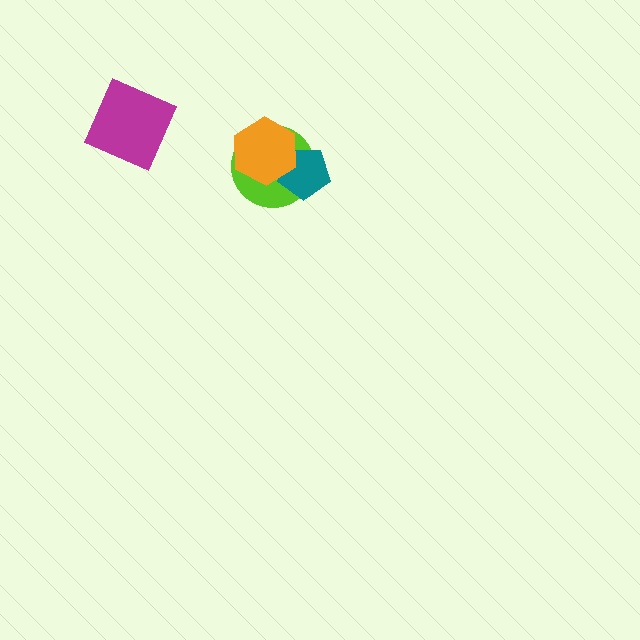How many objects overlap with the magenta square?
0 objects overlap with the magenta square.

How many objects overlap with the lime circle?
2 objects overlap with the lime circle.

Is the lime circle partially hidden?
Yes, it is partially covered by another shape.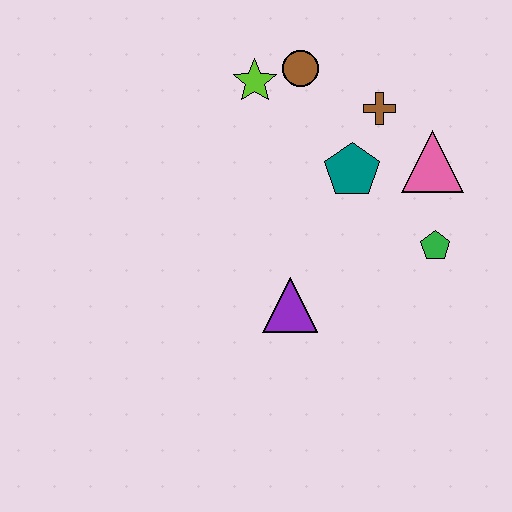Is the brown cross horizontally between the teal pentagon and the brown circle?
No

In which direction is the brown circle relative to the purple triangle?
The brown circle is above the purple triangle.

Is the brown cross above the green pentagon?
Yes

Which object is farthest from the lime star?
The green pentagon is farthest from the lime star.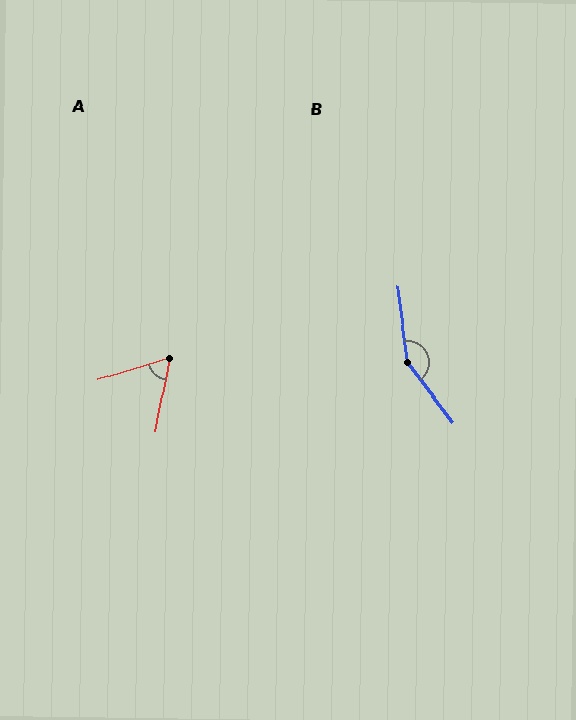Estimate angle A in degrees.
Approximately 62 degrees.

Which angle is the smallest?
A, at approximately 62 degrees.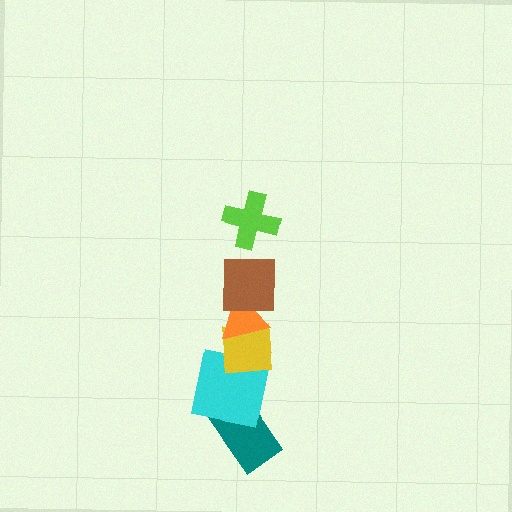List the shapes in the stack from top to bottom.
From top to bottom: the lime cross, the brown square, the orange triangle, the yellow square, the cyan square, the teal rectangle.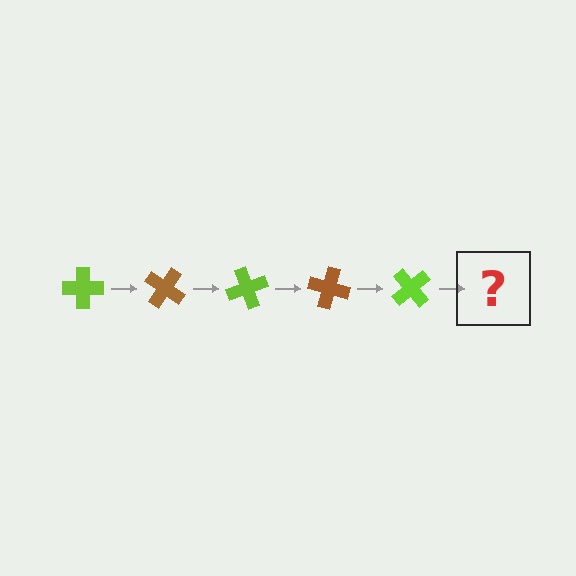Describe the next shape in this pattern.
It should be a brown cross, rotated 175 degrees from the start.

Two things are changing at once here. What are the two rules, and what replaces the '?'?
The two rules are that it rotates 35 degrees each step and the color cycles through lime and brown. The '?' should be a brown cross, rotated 175 degrees from the start.